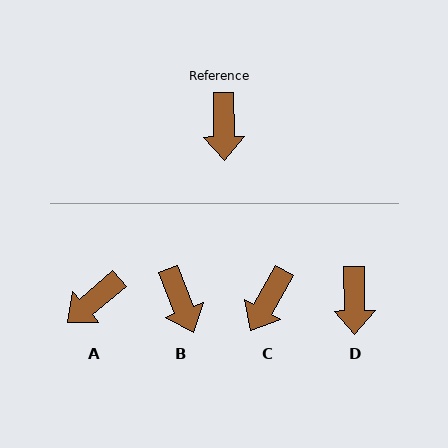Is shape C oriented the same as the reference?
No, it is off by about 30 degrees.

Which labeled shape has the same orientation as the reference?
D.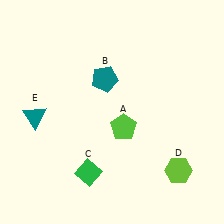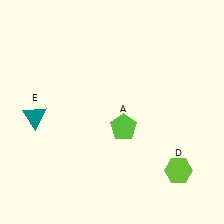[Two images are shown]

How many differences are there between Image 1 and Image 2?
There are 2 differences between the two images.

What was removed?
The green diamond (C), the teal pentagon (B) were removed in Image 2.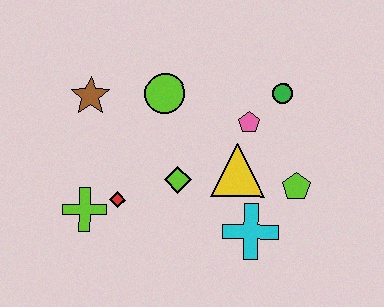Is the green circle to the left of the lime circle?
No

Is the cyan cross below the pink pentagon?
Yes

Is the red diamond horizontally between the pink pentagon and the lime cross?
Yes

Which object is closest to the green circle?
The pink pentagon is closest to the green circle.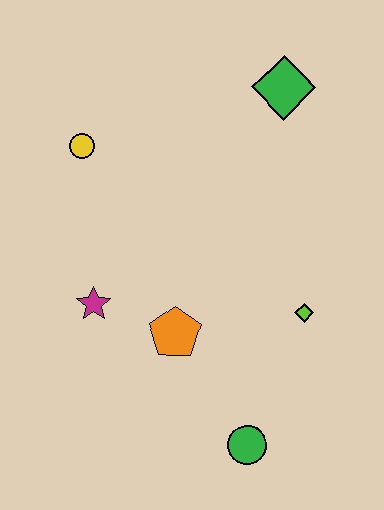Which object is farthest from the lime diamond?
The yellow circle is farthest from the lime diamond.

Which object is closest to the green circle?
The orange pentagon is closest to the green circle.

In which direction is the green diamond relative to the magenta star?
The green diamond is above the magenta star.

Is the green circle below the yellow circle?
Yes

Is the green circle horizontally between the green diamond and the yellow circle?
Yes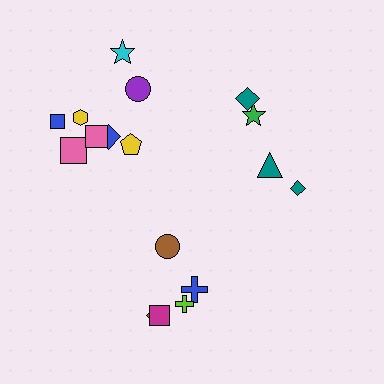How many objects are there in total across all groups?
There are 17 objects.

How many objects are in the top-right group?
There are 4 objects.